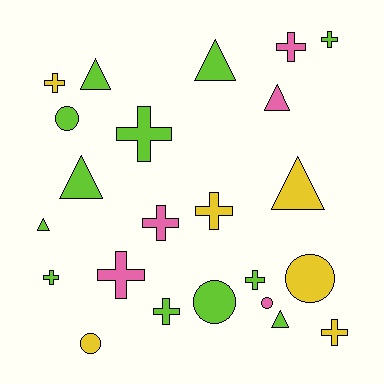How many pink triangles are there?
There is 1 pink triangle.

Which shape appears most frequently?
Cross, with 11 objects.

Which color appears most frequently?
Lime, with 12 objects.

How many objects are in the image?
There are 23 objects.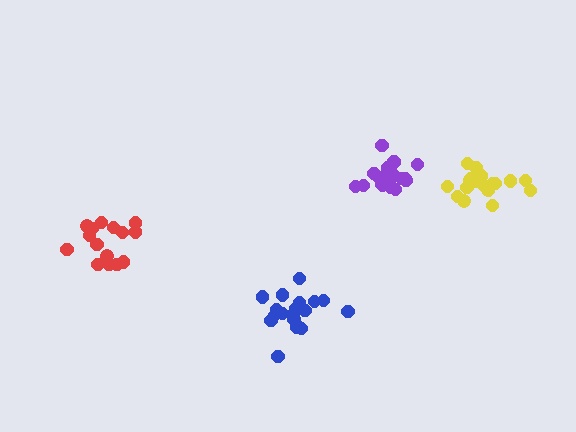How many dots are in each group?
Group 1: 15 dots, Group 2: 20 dots, Group 3: 19 dots, Group 4: 21 dots (75 total).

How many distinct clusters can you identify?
There are 4 distinct clusters.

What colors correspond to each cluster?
The clusters are colored: red, purple, yellow, blue.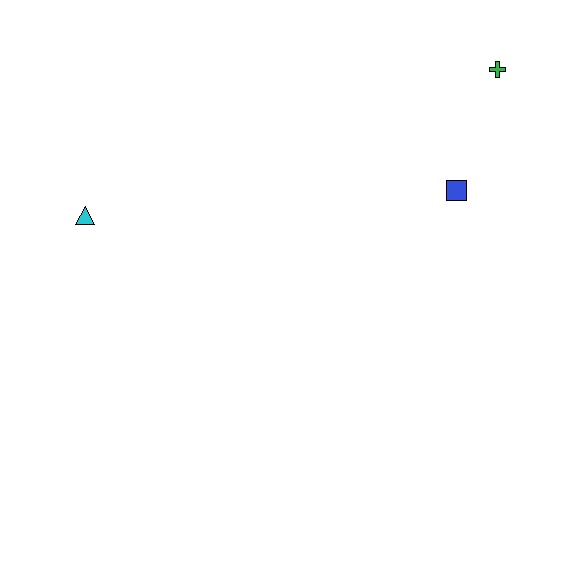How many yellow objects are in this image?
There are no yellow objects.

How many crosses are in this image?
There is 1 cross.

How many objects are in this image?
There are 3 objects.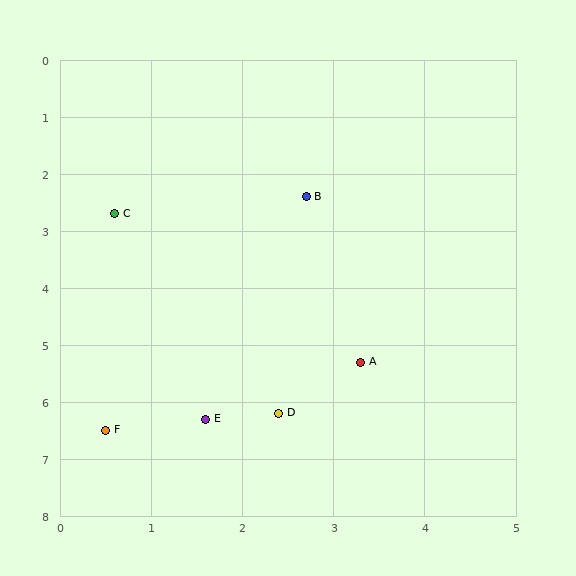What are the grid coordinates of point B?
Point B is at approximately (2.7, 2.4).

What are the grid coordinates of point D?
Point D is at approximately (2.4, 6.2).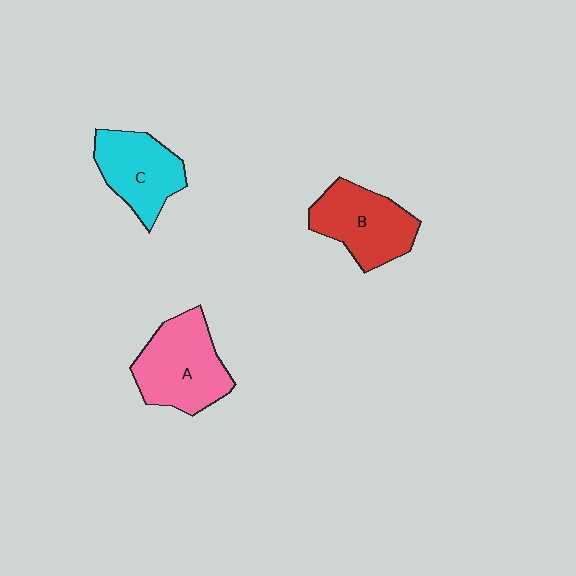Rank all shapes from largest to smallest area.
From largest to smallest: A (pink), B (red), C (cyan).